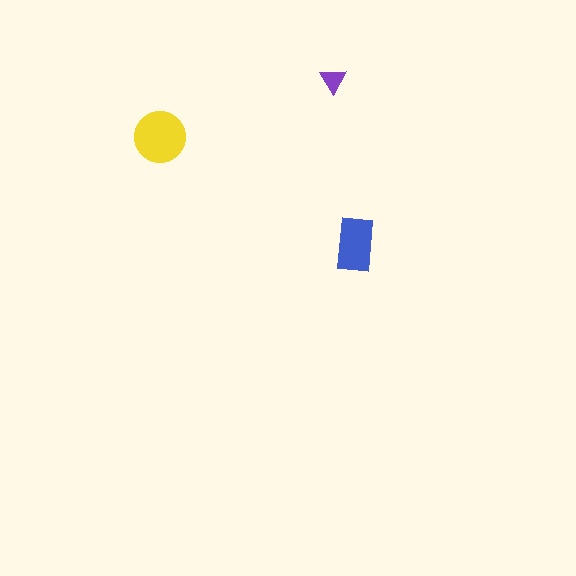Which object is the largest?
The yellow circle.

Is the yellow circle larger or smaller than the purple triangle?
Larger.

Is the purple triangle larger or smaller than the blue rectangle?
Smaller.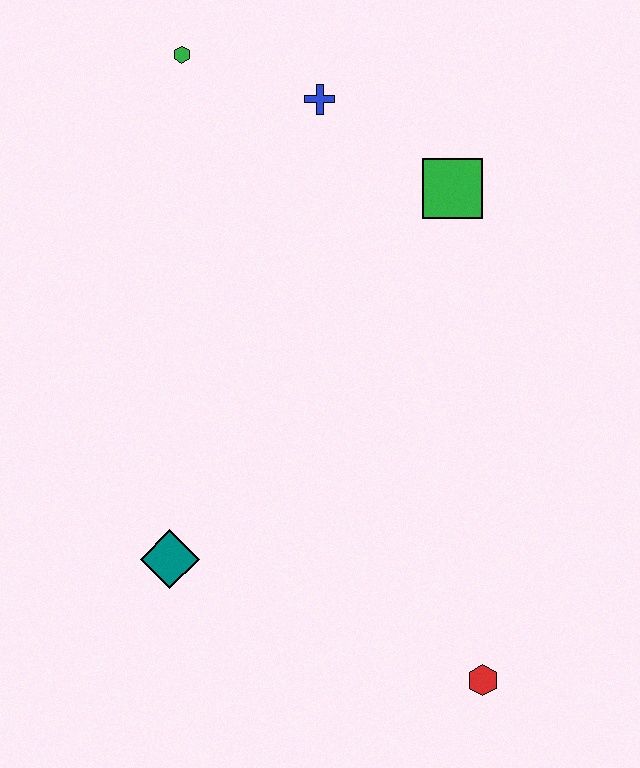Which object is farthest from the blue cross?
The red hexagon is farthest from the blue cross.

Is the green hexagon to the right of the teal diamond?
Yes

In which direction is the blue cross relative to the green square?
The blue cross is to the left of the green square.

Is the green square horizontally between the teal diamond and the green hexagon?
No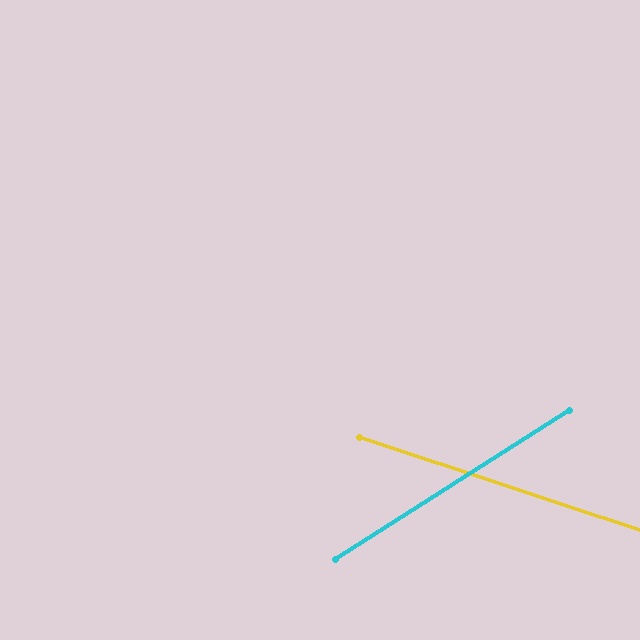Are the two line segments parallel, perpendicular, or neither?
Neither parallel nor perpendicular — they differ by about 51°.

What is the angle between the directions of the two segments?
Approximately 51 degrees.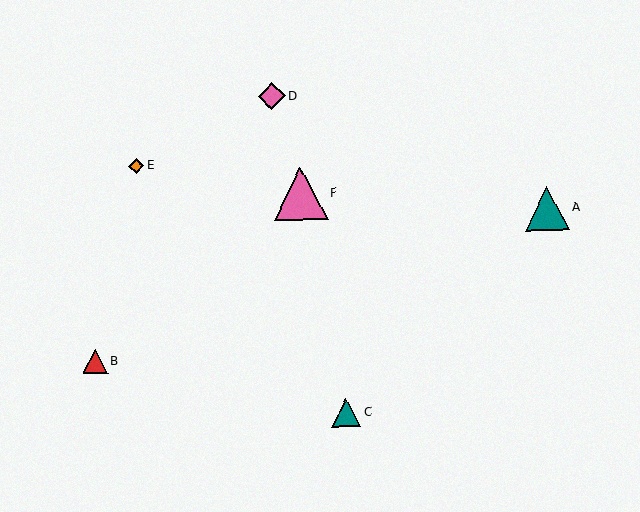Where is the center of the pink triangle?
The center of the pink triangle is at (301, 194).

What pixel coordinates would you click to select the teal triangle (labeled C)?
Click at (346, 413) to select the teal triangle C.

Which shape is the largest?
The pink triangle (labeled F) is the largest.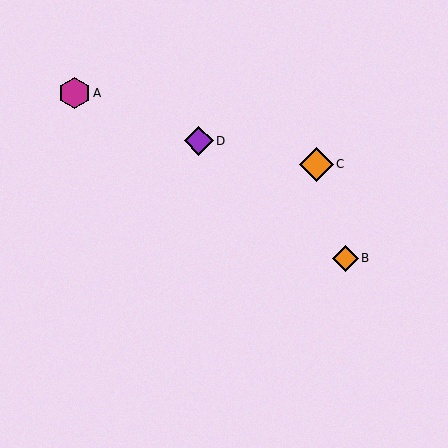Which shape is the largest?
The orange diamond (labeled C) is the largest.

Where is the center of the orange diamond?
The center of the orange diamond is at (345, 258).